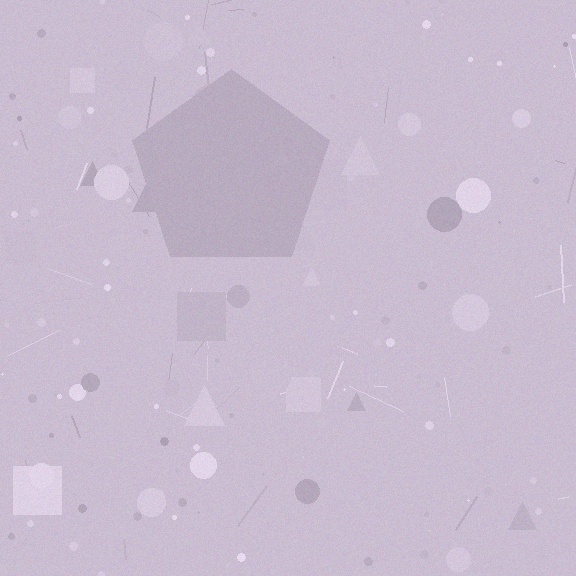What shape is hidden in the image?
A pentagon is hidden in the image.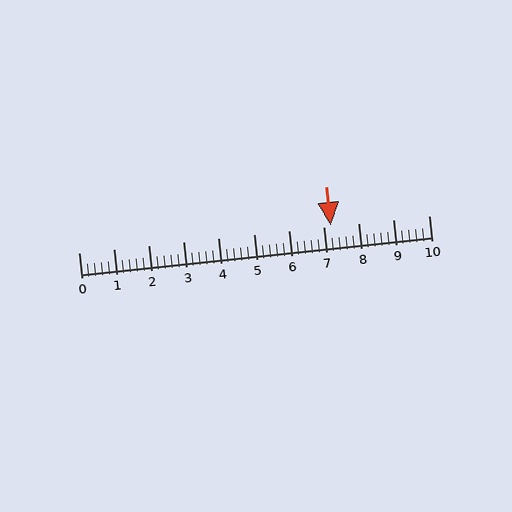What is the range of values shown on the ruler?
The ruler shows values from 0 to 10.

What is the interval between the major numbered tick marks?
The major tick marks are spaced 1 units apart.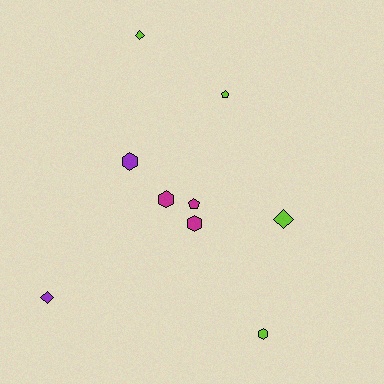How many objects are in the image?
There are 9 objects.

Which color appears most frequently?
Lime, with 4 objects.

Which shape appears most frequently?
Hexagon, with 4 objects.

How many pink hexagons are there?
There are no pink hexagons.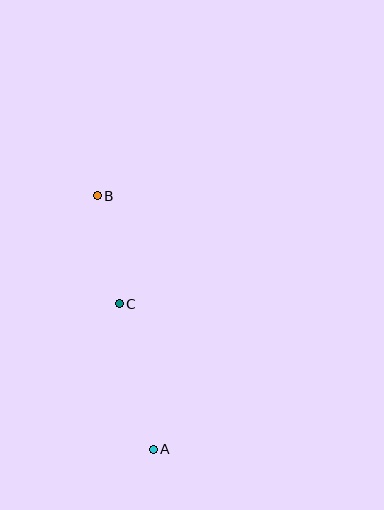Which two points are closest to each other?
Points B and C are closest to each other.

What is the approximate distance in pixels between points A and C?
The distance between A and C is approximately 149 pixels.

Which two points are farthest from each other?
Points A and B are farthest from each other.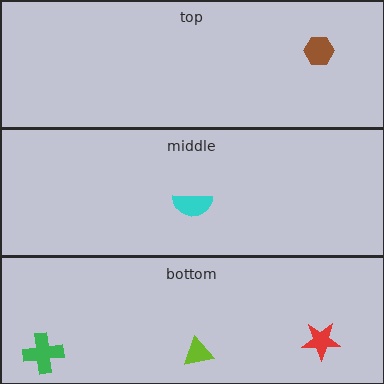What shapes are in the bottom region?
The green cross, the lime triangle, the red star.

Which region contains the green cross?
The bottom region.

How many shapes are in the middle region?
1.